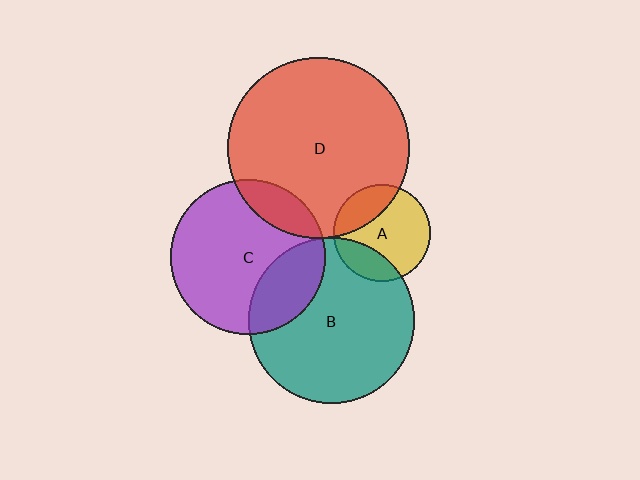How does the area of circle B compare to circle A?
Approximately 2.9 times.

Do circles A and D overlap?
Yes.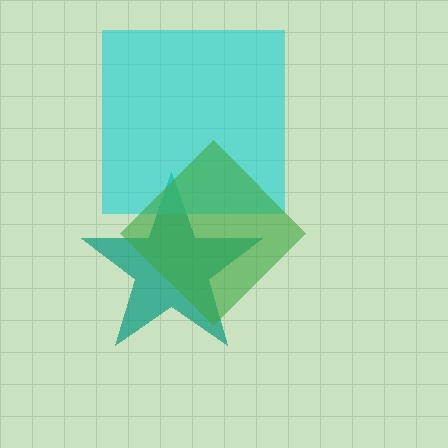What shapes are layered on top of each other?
The layered shapes are: a teal star, a cyan square, a green diamond.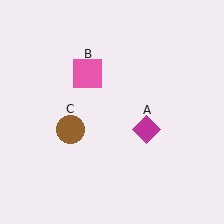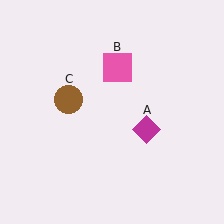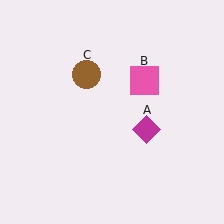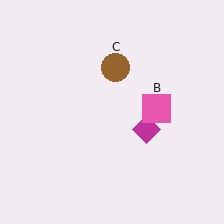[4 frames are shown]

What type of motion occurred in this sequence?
The pink square (object B), brown circle (object C) rotated clockwise around the center of the scene.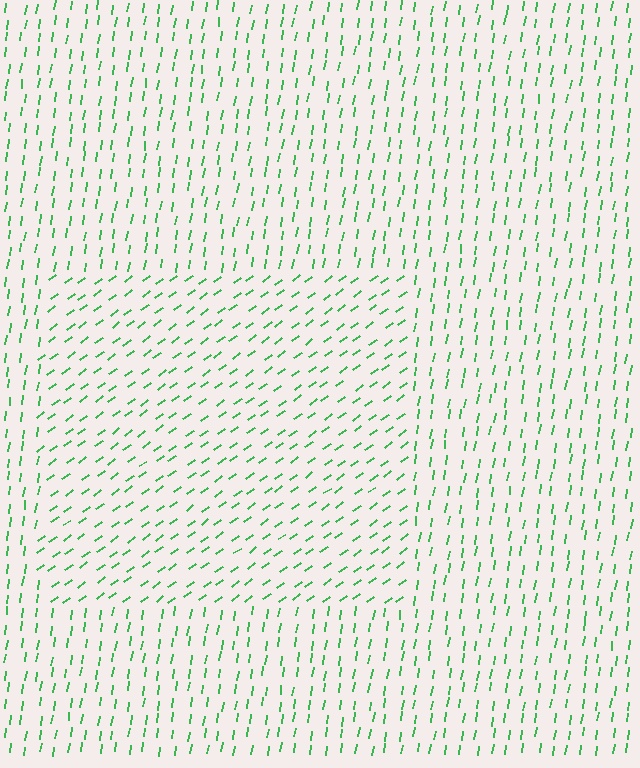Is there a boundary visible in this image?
Yes, there is a texture boundary formed by a change in line orientation.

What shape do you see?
I see a rectangle.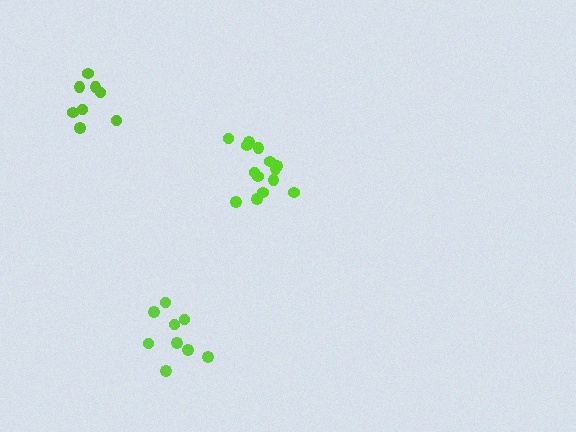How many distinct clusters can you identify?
There are 3 distinct clusters.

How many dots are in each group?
Group 1: 14 dots, Group 2: 8 dots, Group 3: 9 dots (31 total).